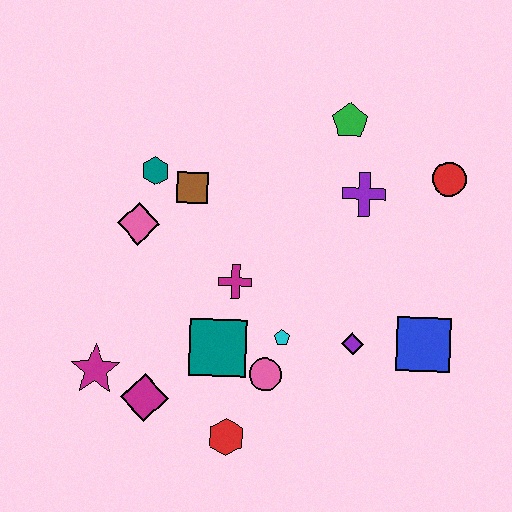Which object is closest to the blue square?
The purple diamond is closest to the blue square.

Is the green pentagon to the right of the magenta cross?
Yes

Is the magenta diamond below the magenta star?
Yes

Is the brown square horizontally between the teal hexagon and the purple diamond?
Yes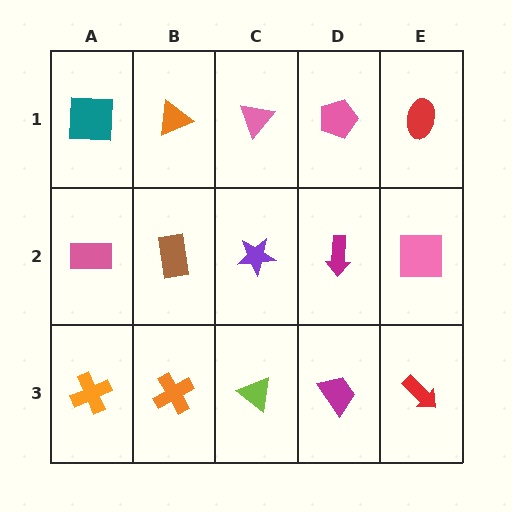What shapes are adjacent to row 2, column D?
A pink pentagon (row 1, column D), a magenta trapezoid (row 3, column D), a purple star (row 2, column C), a pink square (row 2, column E).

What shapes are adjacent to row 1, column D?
A magenta arrow (row 2, column D), a pink triangle (row 1, column C), a red ellipse (row 1, column E).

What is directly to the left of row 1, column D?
A pink triangle.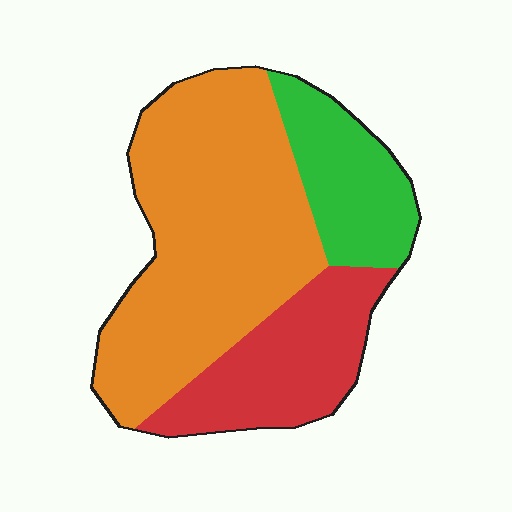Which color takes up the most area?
Orange, at roughly 55%.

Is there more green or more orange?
Orange.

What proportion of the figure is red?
Red covers 25% of the figure.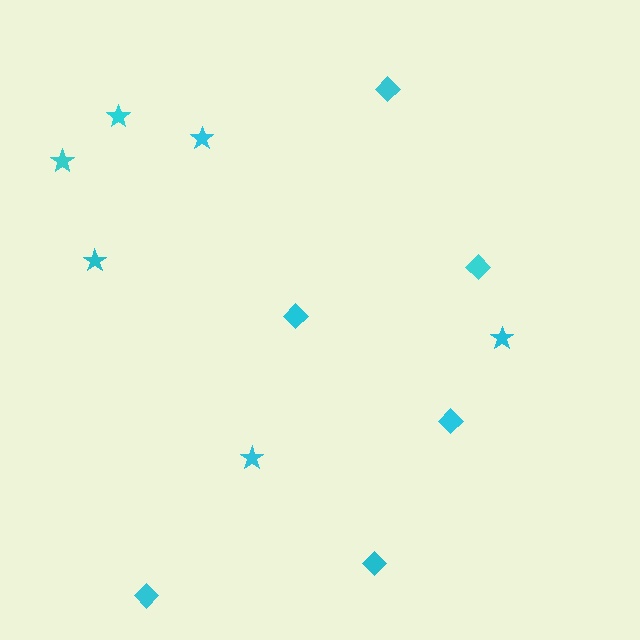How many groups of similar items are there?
There are 2 groups: one group of stars (6) and one group of diamonds (6).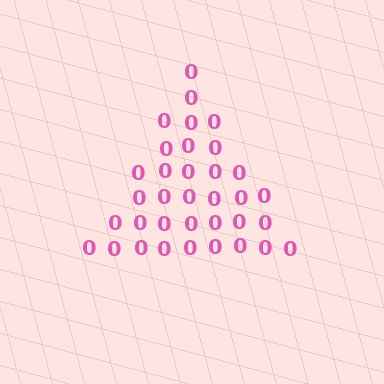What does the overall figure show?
The overall figure shows a triangle.